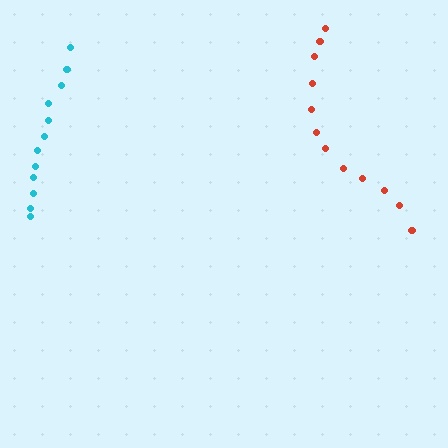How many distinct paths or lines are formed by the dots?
There are 2 distinct paths.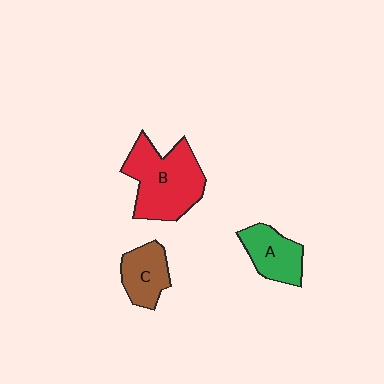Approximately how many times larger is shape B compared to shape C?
Approximately 2.0 times.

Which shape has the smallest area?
Shape C (brown).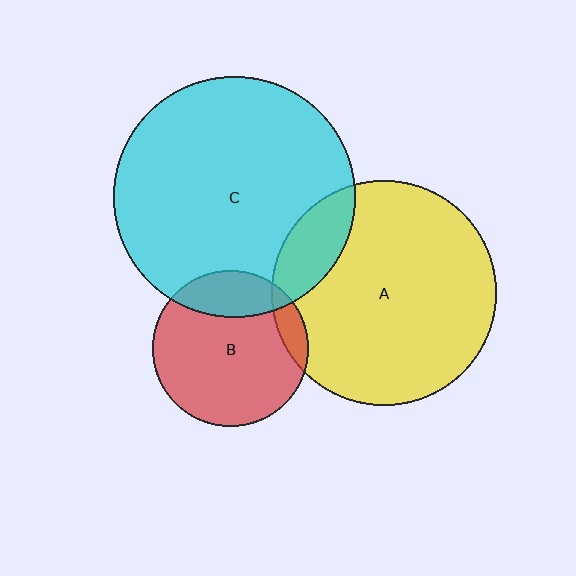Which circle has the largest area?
Circle C (cyan).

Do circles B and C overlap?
Yes.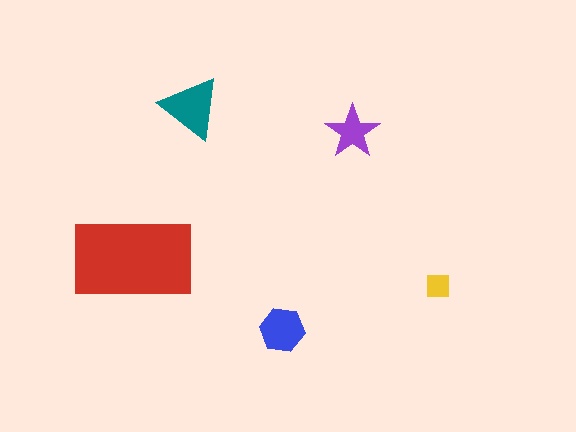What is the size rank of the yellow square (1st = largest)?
5th.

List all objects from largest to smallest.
The red rectangle, the teal triangle, the blue hexagon, the purple star, the yellow square.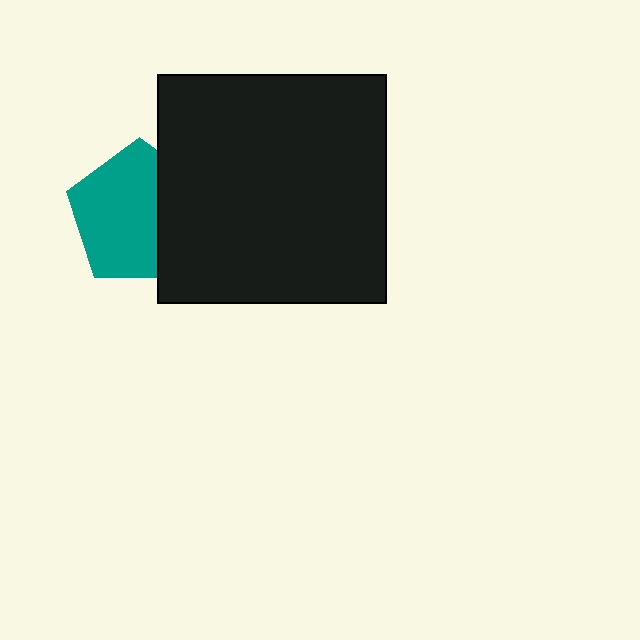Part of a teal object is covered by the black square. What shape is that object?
It is a pentagon.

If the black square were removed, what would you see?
You would see the complete teal pentagon.